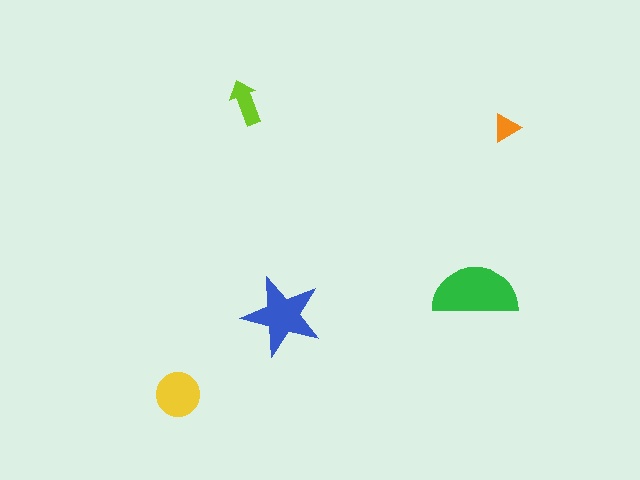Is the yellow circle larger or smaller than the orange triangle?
Larger.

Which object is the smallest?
The orange triangle.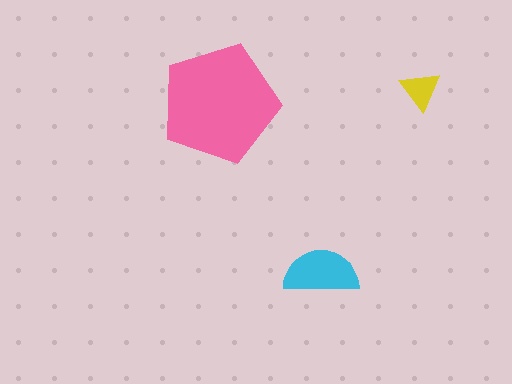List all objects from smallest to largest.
The yellow triangle, the cyan semicircle, the pink pentagon.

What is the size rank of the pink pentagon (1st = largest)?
1st.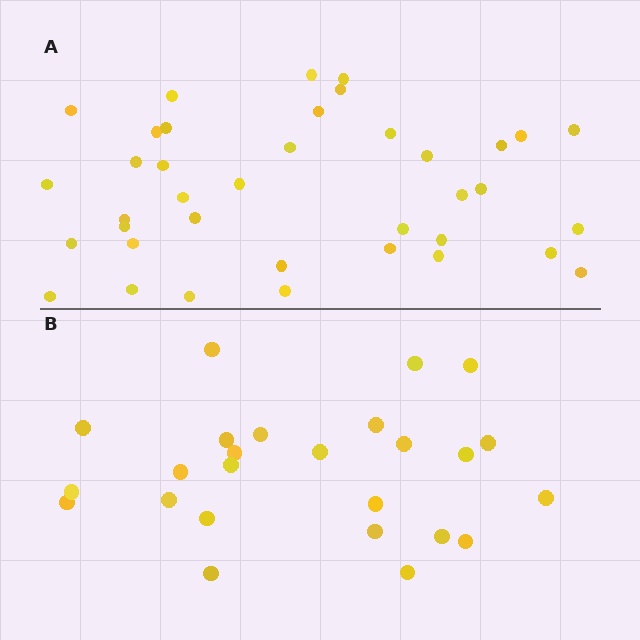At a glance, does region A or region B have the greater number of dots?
Region A (the top region) has more dots.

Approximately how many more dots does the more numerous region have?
Region A has approximately 15 more dots than region B.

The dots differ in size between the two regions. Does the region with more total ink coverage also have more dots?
No. Region B has more total ink coverage because its dots are larger, but region A actually contains more individual dots. Total area can be misleading — the number of items is what matters here.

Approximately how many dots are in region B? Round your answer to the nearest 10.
About 20 dots. (The exact count is 25, which rounds to 20.)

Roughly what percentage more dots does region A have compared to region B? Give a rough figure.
About 50% more.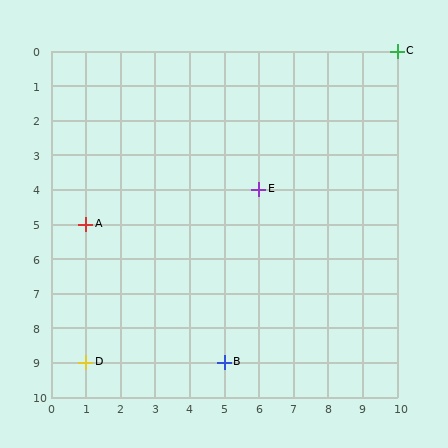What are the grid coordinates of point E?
Point E is at grid coordinates (6, 4).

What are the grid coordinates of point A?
Point A is at grid coordinates (1, 5).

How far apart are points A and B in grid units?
Points A and B are 4 columns and 4 rows apart (about 5.7 grid units diagonally).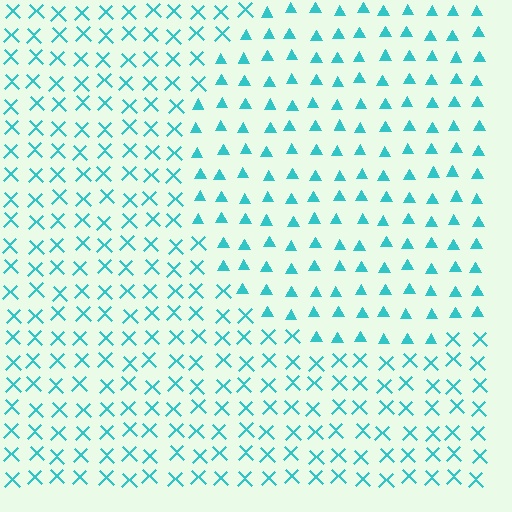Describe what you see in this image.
The image is filled with small cyan elements arranged in a uniform grid. A circle-shaped region contains triangles, while the surrounding area contains X marks. The boundary is defined purely by the change in element shape.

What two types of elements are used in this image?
The image uses triangles inside the circle region and X marks outside it.